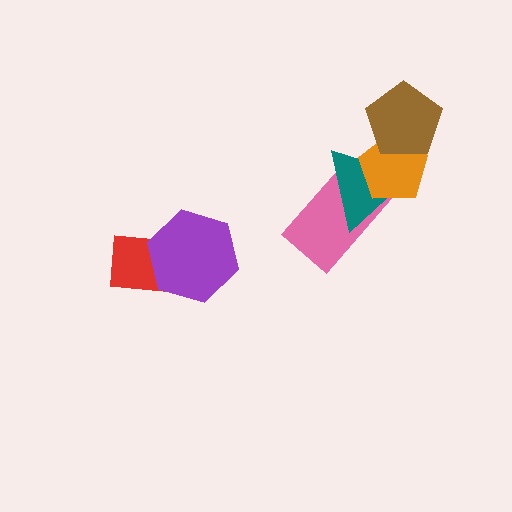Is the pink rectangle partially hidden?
Yes, it is partially covered by another shape.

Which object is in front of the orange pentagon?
The brown pentagon is in front of the orange pentagon.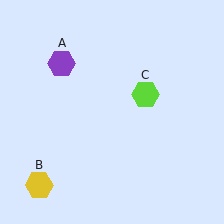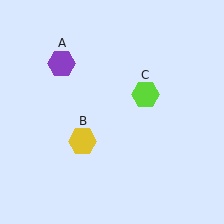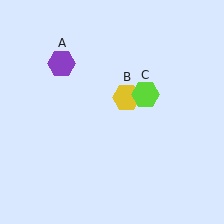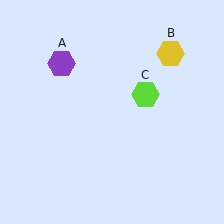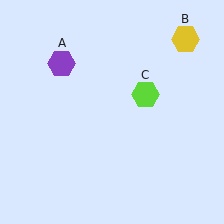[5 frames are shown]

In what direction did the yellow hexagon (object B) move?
The yellow hexagon (object B) moved up and to the right.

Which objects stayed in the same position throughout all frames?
Purple hexagon (object A) and lime hexagon (object C) remained stationary.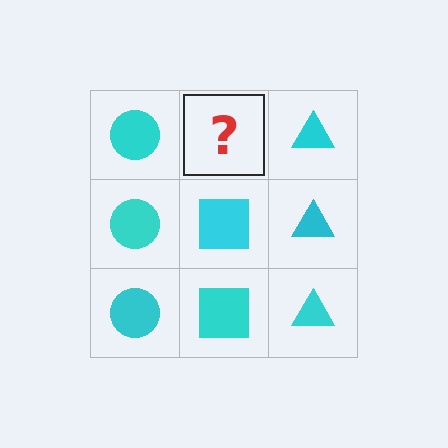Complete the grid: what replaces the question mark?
The question mark should be replaced with a cyan square.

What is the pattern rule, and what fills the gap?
The rule is that each column has a consistent shape. The gap should be filled with a cyan square.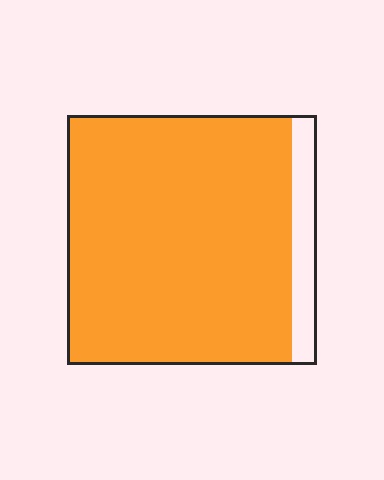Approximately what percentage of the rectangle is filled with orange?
Approximately 90%.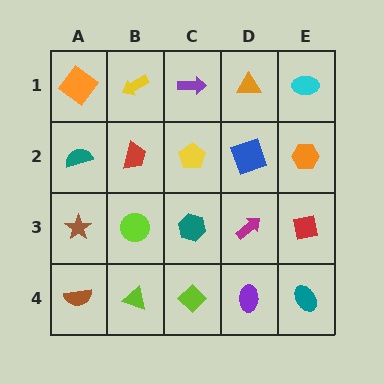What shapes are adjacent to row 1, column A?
A teal semicircle (row 2, column A), a yellow arrow (row 1, column B).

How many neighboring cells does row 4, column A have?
2.